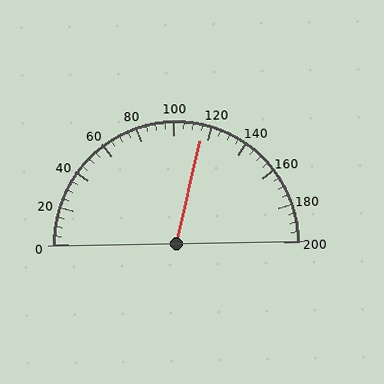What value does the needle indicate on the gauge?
The needle indicates approximately 115.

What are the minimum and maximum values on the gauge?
The gauge ranges from 0 to 200.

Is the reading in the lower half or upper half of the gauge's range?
The reading is in the upper half of the range (0 to 200).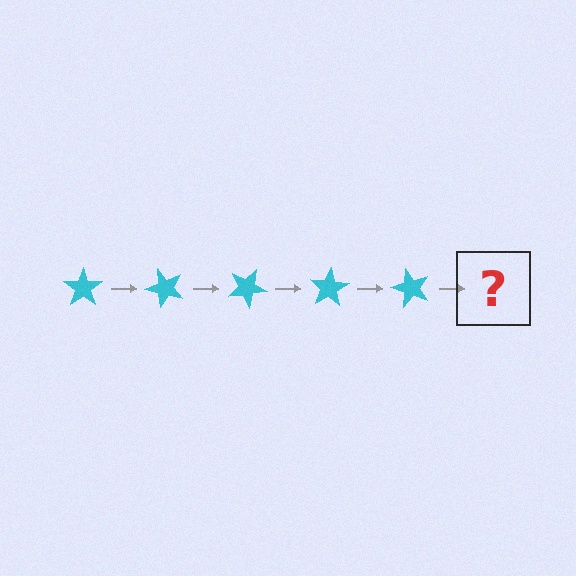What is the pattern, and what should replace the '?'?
The pattern is that the star rotates 50 degrees each step. The '?' should be a cyan star rotated 250 degrees.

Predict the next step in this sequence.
The next step is a cyan star rotated 250 degrees.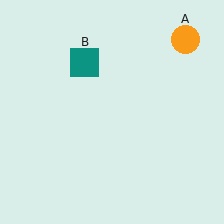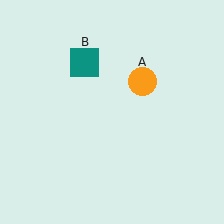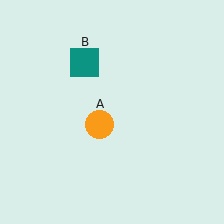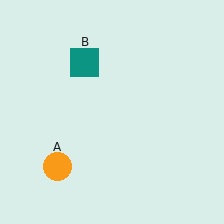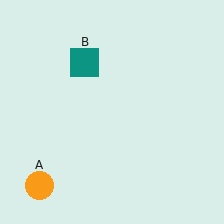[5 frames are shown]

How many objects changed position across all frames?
1 object changed position: orange circle (object A).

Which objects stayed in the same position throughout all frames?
Teal square (object B) remained stationary.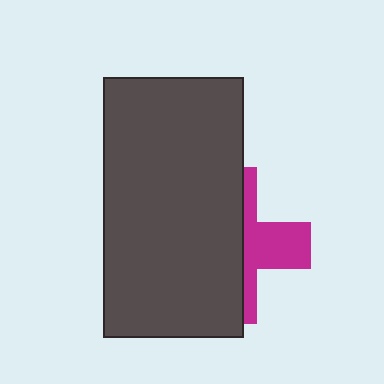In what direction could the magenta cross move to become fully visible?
The magenta cross could move right. That would shift it out from behind the dark gray rectangle entirely.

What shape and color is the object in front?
The object in front is a dark gray rectangle.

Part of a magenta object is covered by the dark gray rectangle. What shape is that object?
It is a cross.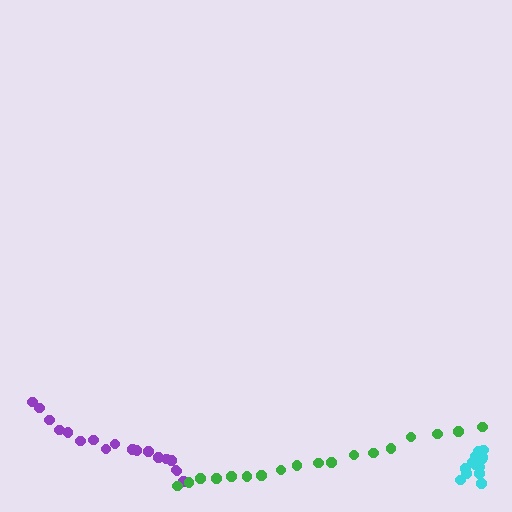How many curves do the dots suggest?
There are 3 distinct paths.